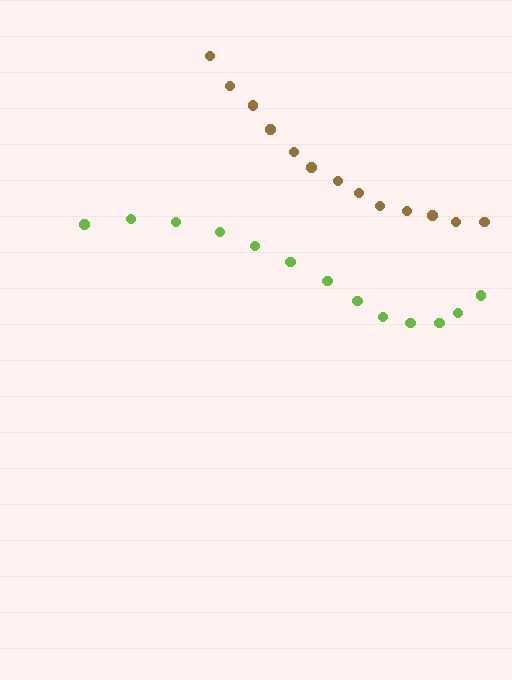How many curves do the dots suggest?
There are 2 distinct paths.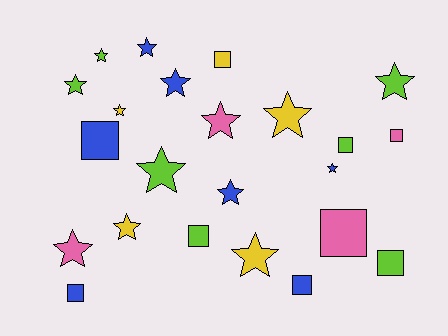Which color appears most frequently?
Lime, with 7 objects.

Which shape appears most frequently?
Star, with 14 objects.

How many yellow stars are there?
There are 4 yellow stars.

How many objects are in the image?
There are 23 objects.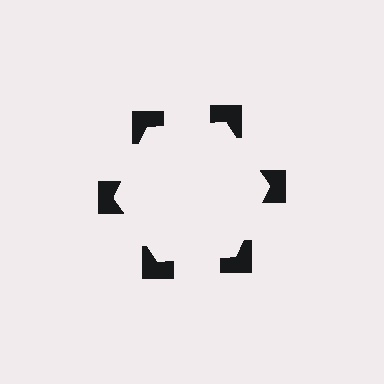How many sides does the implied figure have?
6 sides.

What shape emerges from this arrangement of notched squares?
An illusory hexagon — its edges are inferred from the aligned wedge cuts in the notched squares, not physically drawn.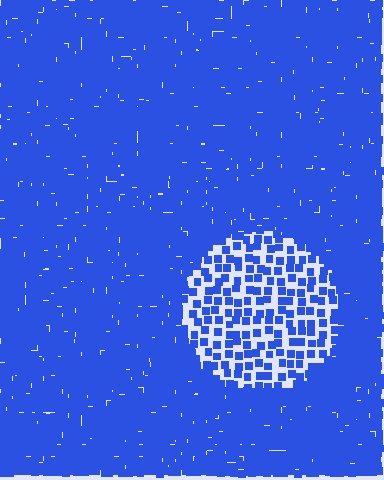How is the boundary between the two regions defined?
The boundary is defined by a change in element density (approximately 2.9x ratio). All elements are the same color, size, and shape.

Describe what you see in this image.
The image contains small blue elements arranged at two different densities. A circle-shaped region is visible where the elements are less densely packed than the surrounding area.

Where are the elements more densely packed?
The elements are more densely packed outside the circle boundary.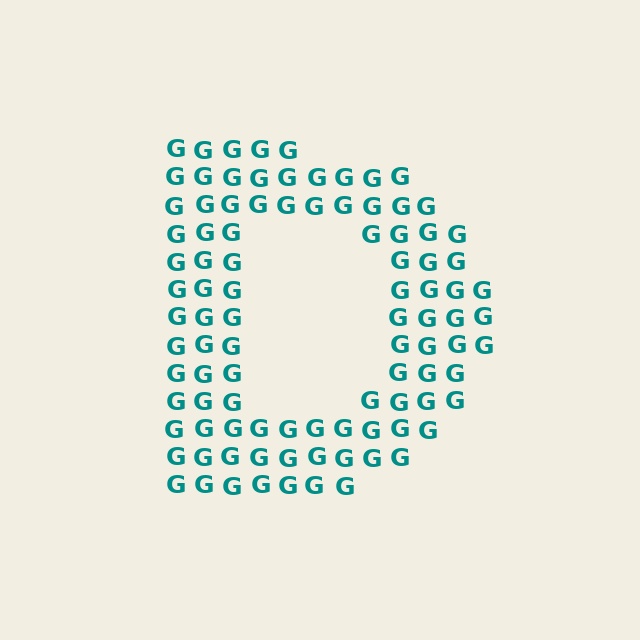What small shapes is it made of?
It is made of small letter G's.